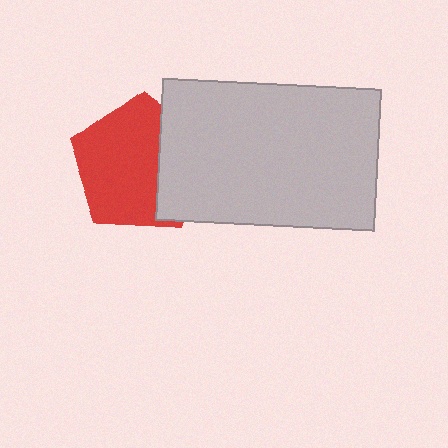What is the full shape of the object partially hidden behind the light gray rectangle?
The partially hidden object is a red pentagon.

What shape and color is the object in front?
The object in front is a light gray rectangle.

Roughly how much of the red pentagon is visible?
Most of it is visible (roughly 69%).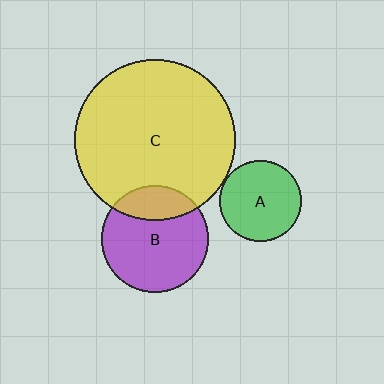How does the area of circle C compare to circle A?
Approximately 3.9 times.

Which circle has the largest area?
Circle C (yellow).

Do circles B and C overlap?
Yes.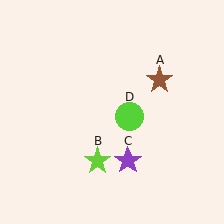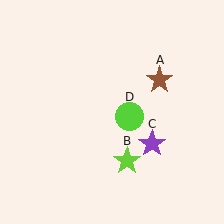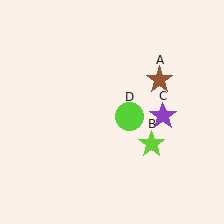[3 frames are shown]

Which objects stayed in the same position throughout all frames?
Brown star (object A) and lime circle (object D) remained stationary.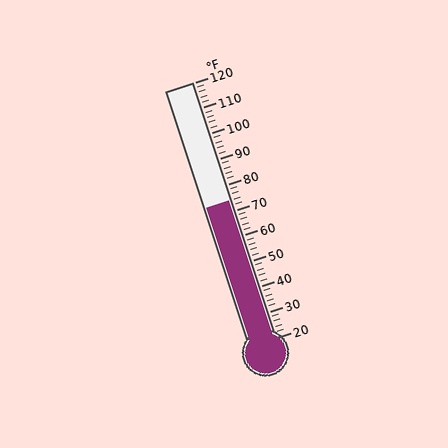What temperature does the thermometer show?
The thermometer shows approximately 74°F.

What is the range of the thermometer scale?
The thermometer scale ranges from 20°F to 120°F.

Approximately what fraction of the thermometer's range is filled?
The thermometer is filled to approximately 55% of its range.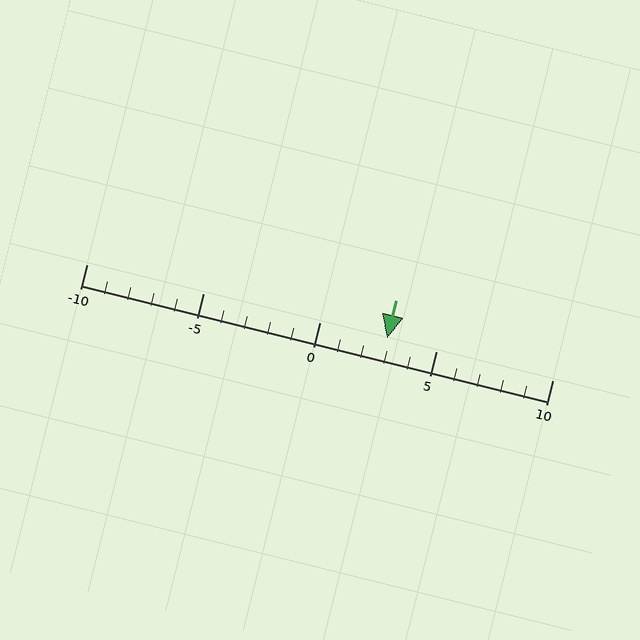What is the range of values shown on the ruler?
The ruler shows values from -10 to 10.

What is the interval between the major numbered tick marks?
The major tick marks are spaced 5 units apart.